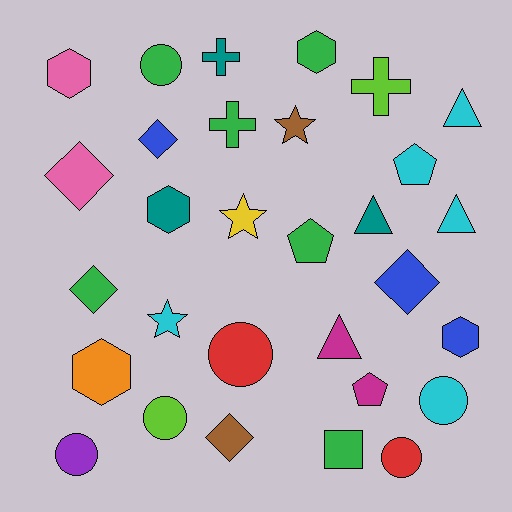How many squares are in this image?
There is 1 square.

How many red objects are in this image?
There are 2 red objects.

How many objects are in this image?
There are 30 objects.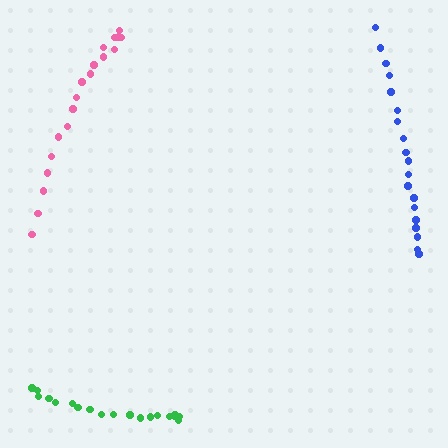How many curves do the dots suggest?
There are 3 distinct paths.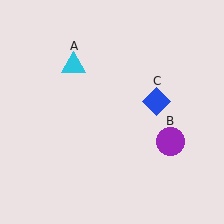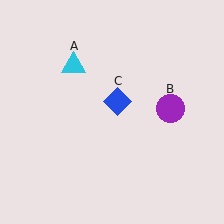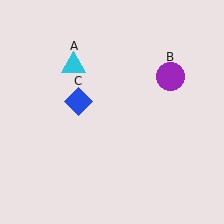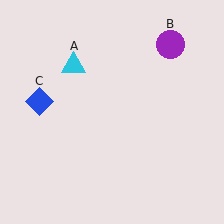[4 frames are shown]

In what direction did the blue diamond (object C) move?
The blue diamond (object C) moved left.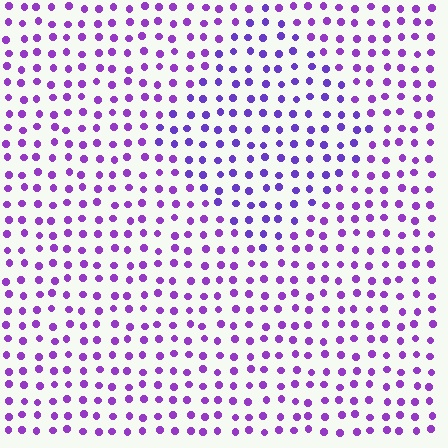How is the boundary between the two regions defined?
The boundary is defined purely by a slight shift in hue (about 20 degrees). Spacing, size, and orientation are identical on both sides.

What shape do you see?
I see a diamond.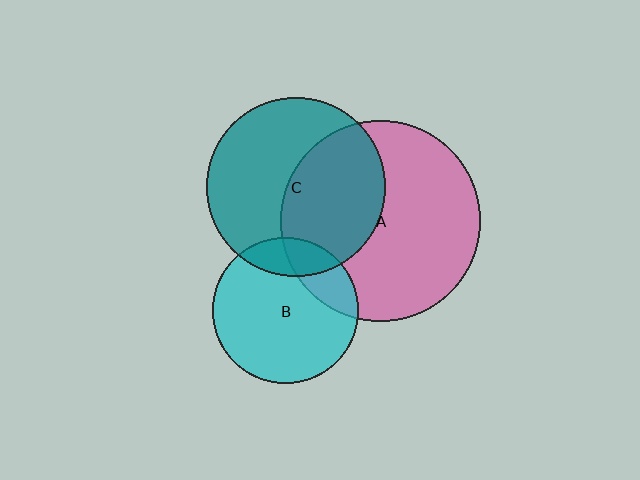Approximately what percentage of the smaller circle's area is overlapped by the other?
Approximately 15%.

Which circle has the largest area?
Circle A (pink).